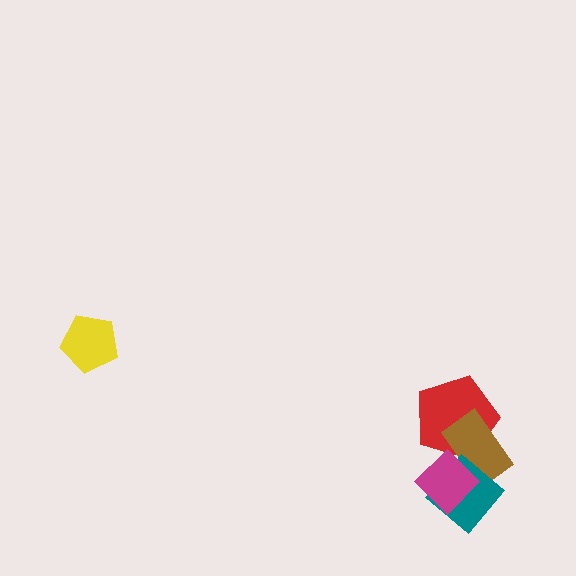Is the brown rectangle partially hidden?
Yes, it is partially covered by another shape.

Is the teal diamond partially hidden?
Yes, it is partially covered by another shape.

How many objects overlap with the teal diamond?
2 objects overlap with the teal diamond.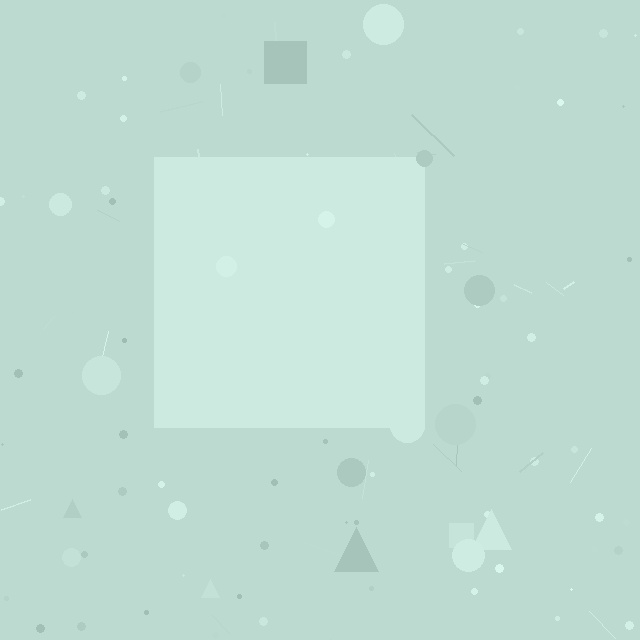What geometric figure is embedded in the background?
A square is embedded in the background.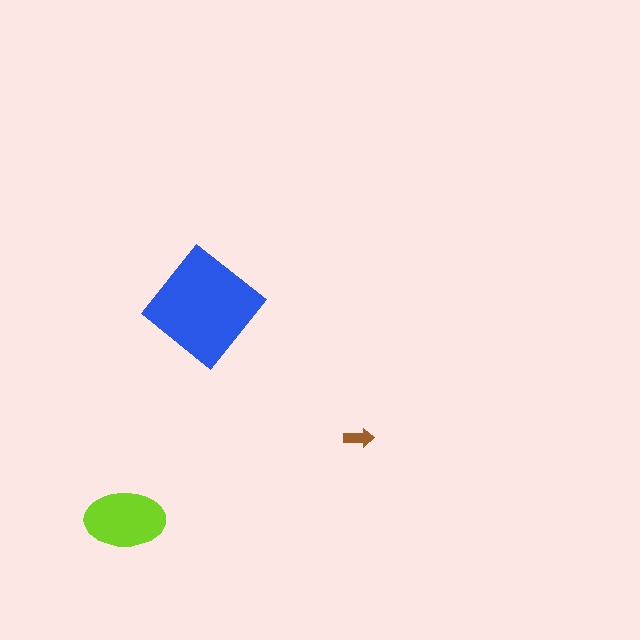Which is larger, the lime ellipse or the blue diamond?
The blue diamond.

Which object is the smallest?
The brown arrow.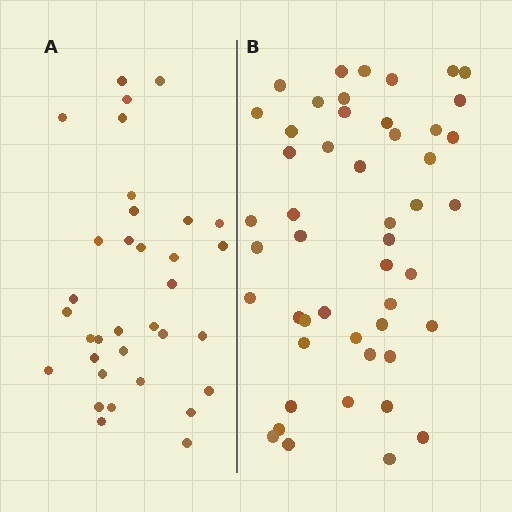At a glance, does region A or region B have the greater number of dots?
Region B (the right region) has more dots.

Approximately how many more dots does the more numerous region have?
Region B has approximately 15 more dots than region A.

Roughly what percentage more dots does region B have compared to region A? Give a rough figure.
About 45% more.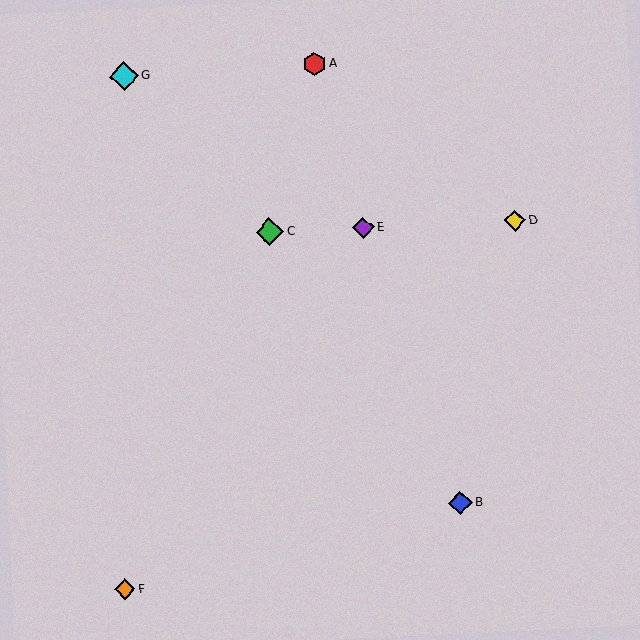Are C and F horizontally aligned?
No, C is at y≈232 and F is at y≈589.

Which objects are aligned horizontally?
Objects C, D, E are aligned horizontally.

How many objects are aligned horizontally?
3 objects (C, D, E) are aligned horizontally.